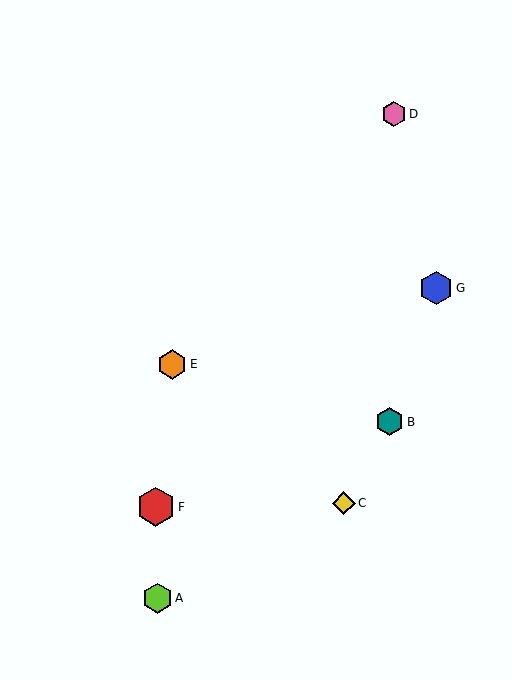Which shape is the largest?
The red hexagon (labeled F) is the largest.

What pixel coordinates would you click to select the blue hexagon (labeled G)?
Click at (436, 288) to select the blue hexagon G.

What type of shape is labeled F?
Shape F is a red hexagon.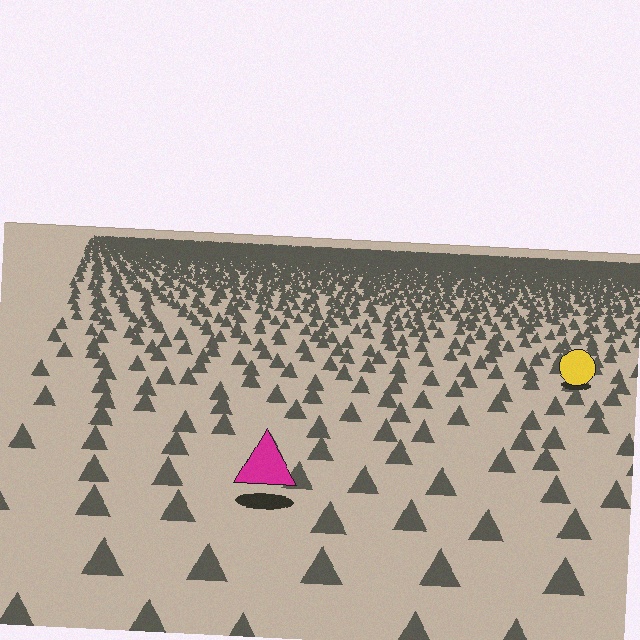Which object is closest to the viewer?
The magenta triangle is closest. The texture marks near it are larger and more spread out.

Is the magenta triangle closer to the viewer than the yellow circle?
Yes. The magenta triangle is closer — you can tell from the texture gradient: the ground texture is coarser near it.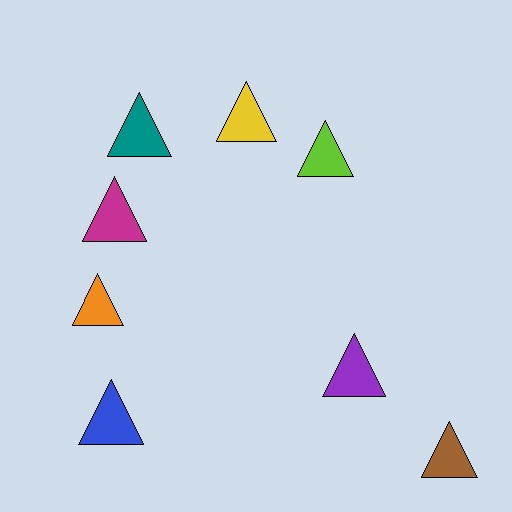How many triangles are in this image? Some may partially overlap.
There are 8 triangles.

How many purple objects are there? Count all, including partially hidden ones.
There is 1 purple object.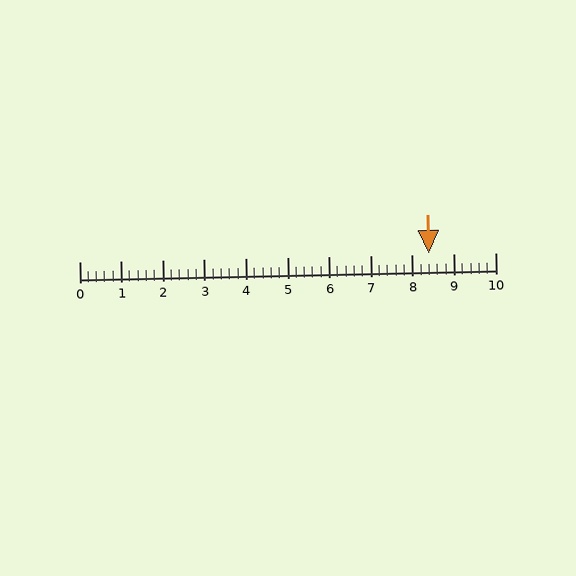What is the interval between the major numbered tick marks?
The major tick marks are spaced 1 units apart.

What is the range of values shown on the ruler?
The ruler shows values from 0 to 10.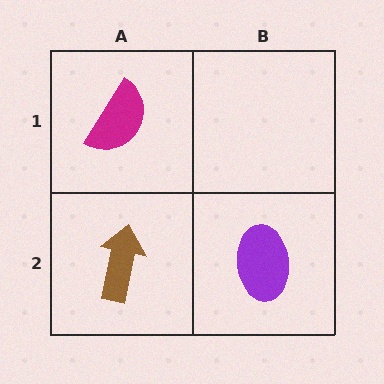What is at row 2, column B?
A purple ellipse.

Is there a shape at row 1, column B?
No, that cell is empty.